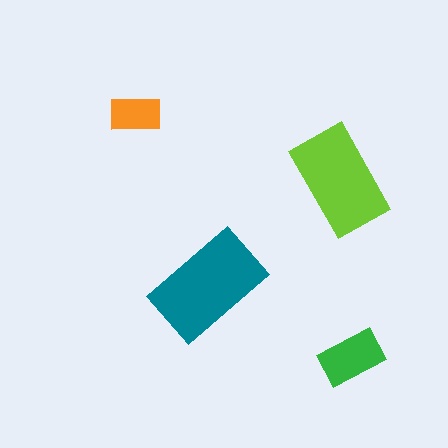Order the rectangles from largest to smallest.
the teal one, the lime one, the green one, the orange one.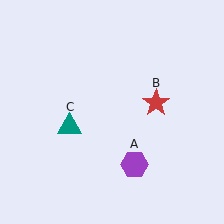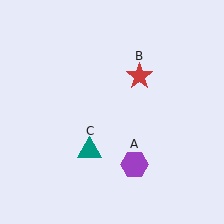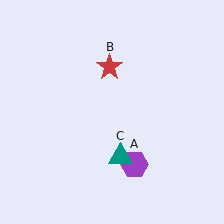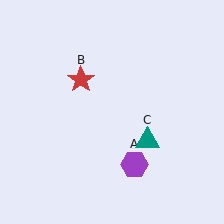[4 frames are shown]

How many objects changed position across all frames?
2 objects changed position: red star (object B), teal triangle (object C).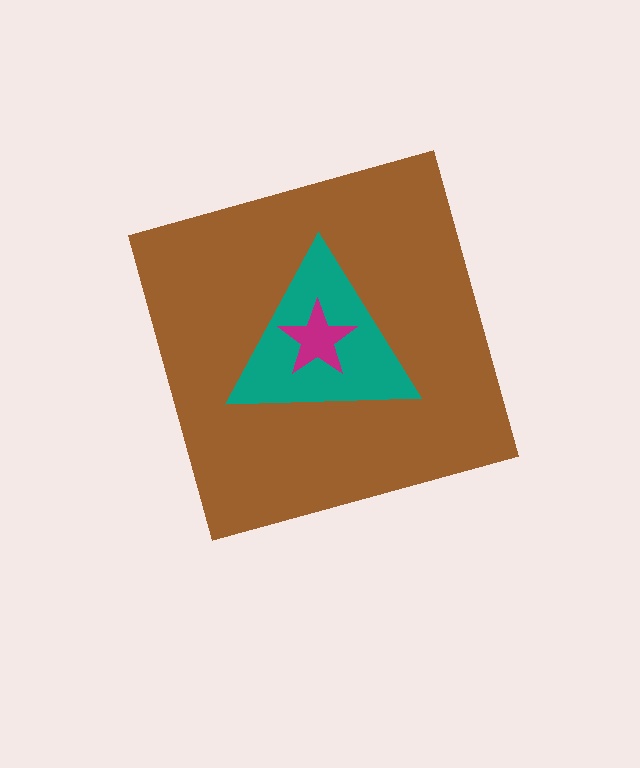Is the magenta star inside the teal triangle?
Yes.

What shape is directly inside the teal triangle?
The magenta star.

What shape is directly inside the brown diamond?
The teal triangle.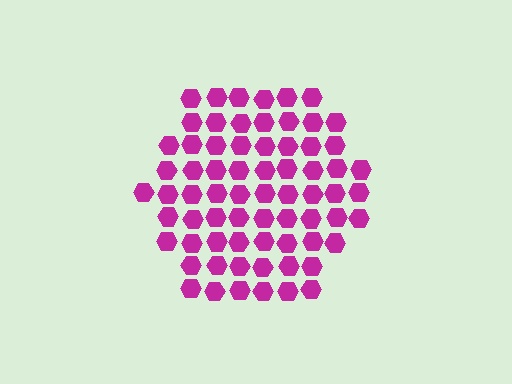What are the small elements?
The small elements are hexagons.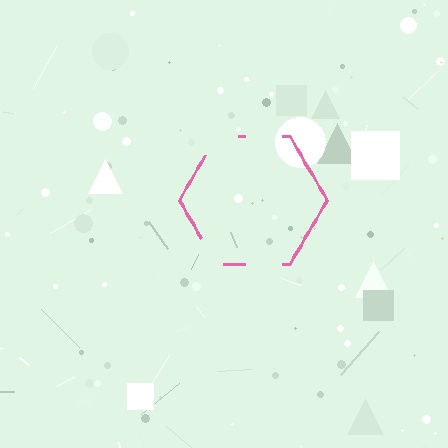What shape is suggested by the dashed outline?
The dashed outline suggests a hexagon.